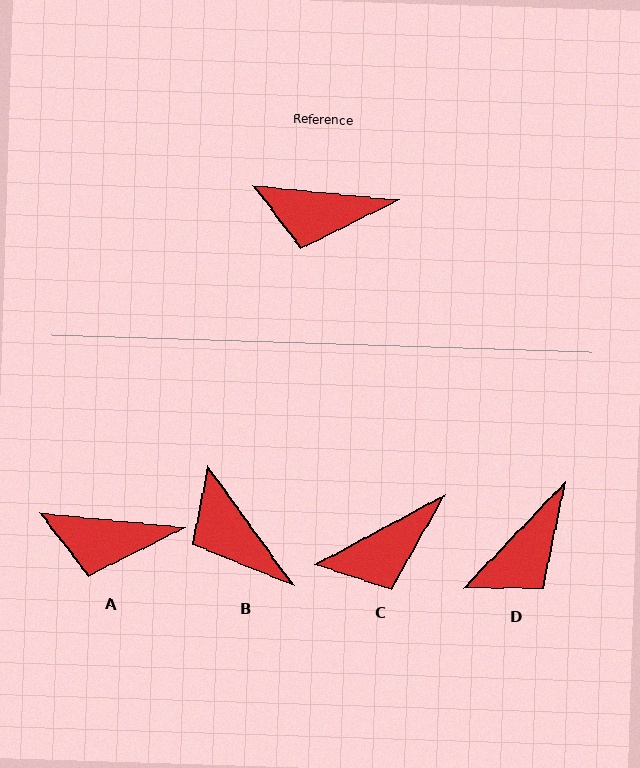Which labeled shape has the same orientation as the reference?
A.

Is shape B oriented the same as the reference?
No, it is off by about 49 degrees.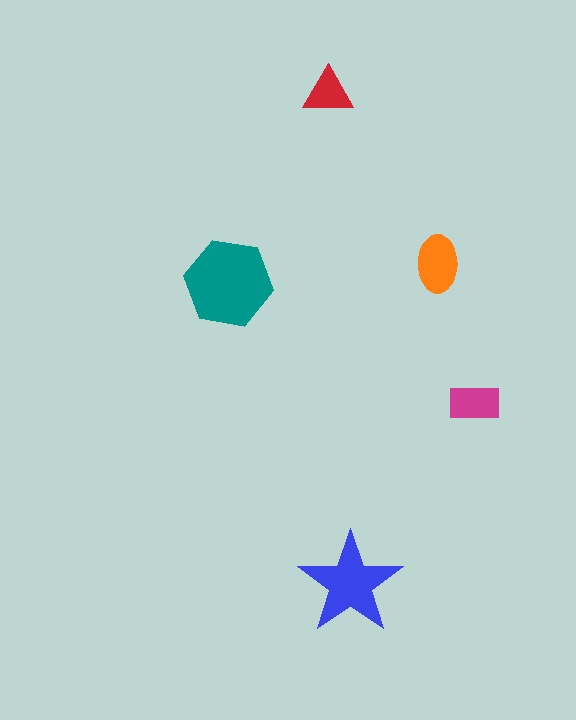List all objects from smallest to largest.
The red triangle, the magenta rectangle, the orange ellipse, the blue star, the teal hexagon.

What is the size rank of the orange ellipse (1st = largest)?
3rd.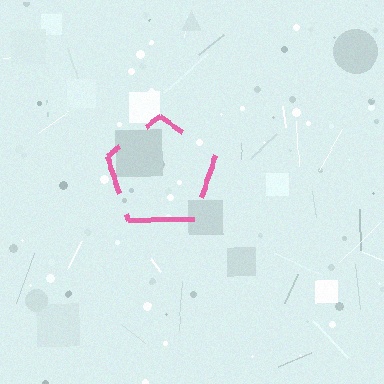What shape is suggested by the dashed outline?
The dashed outline suggests a pentagon.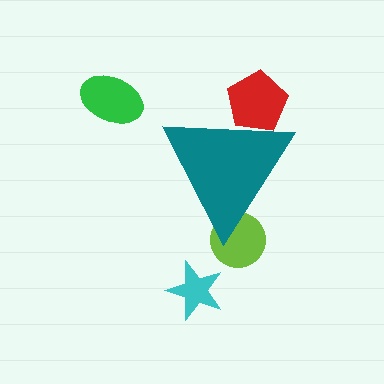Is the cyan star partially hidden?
No, the cyan star is fully visible.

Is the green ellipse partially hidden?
No, the green ellipse is fully visible.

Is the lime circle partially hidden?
Yes, the lime circle is partially hidden behind the teal triangle.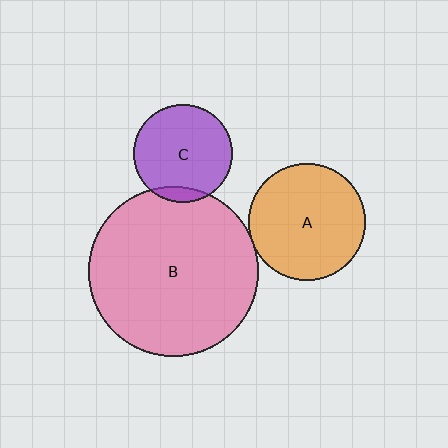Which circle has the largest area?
Circle B (pink).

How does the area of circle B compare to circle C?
Approximately 3.0 times.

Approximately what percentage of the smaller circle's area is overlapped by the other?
Approximately 5%.